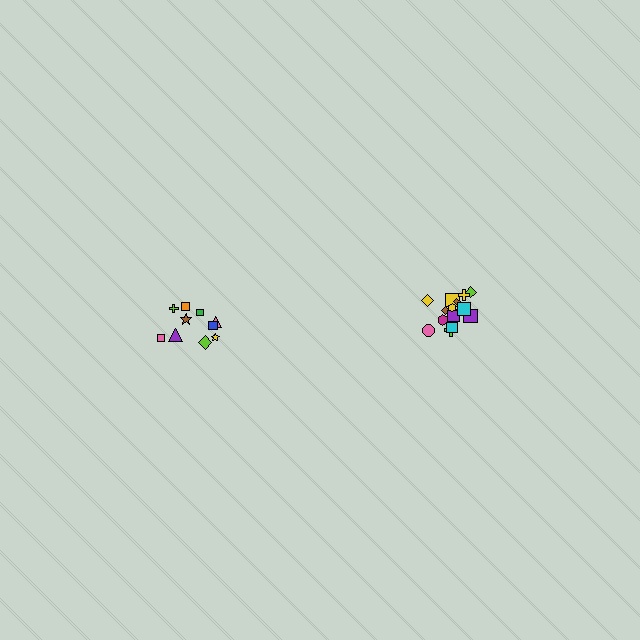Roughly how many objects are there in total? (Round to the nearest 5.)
Roughly 25 objects in total.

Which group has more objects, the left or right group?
The right group.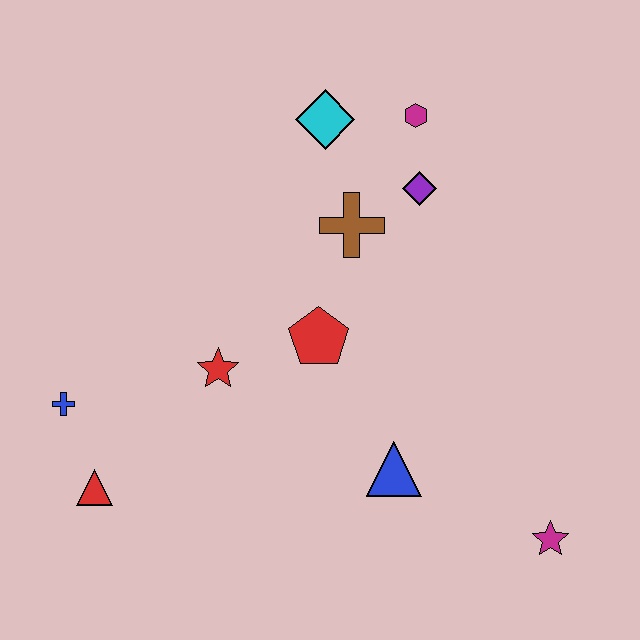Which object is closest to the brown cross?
The purple diamond is closest to the brown cross.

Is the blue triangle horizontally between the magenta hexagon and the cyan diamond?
Yes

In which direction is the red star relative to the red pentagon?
The red star is to the left of the red pentagon.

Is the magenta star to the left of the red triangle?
No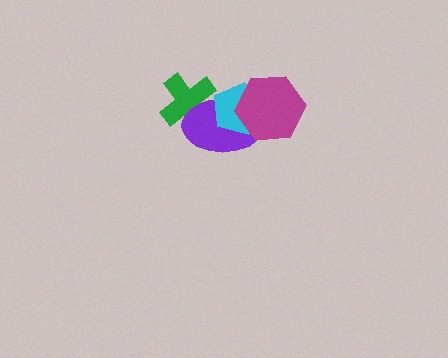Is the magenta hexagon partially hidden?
No, no other shape covers it.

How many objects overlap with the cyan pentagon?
3 objects overlap with the cyan pentagon.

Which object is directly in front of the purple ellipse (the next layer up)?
The cyan pentagon is directly in front of the purple ellipse.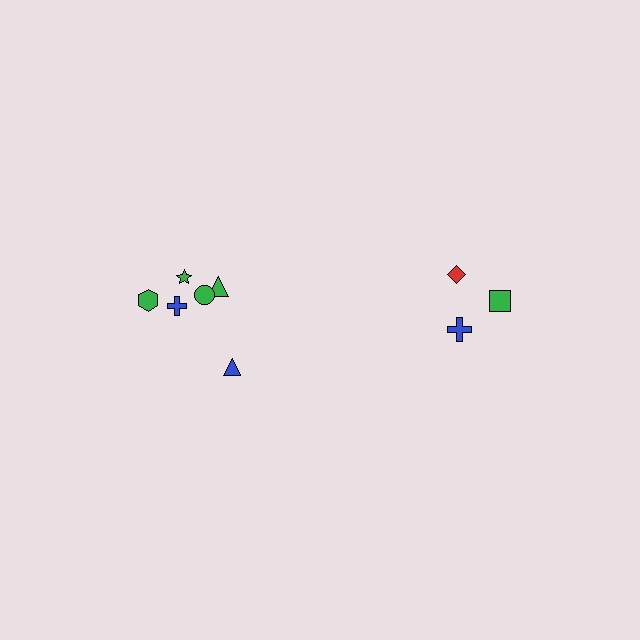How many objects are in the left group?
There are 6 objects.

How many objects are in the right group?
There are 3 objects.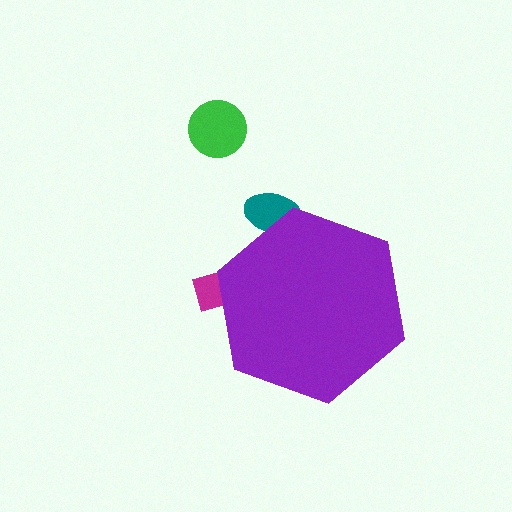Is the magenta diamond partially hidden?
Yes, the magenta diamond is partially hidden behind the purple hexagon.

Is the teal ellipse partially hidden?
Yes, the teal ellipse is partially hidden behind the purple hexagon.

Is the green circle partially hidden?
No, the green circle is fully visible.